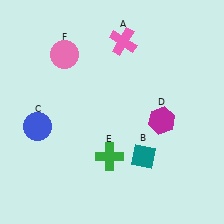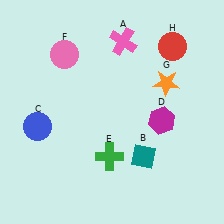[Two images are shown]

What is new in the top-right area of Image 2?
A red circle (H) was added in the top-right area of Image 2.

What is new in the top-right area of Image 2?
An orange star (G) was added in the top-right area of Image 2.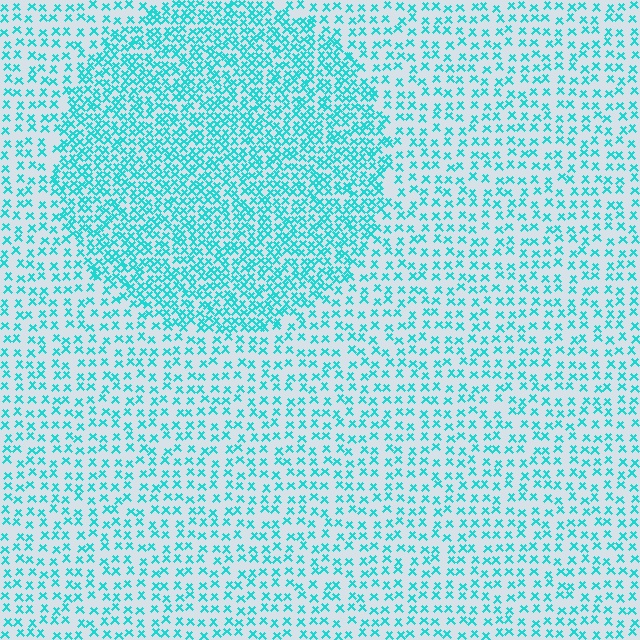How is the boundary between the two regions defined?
The boundary is defined by a change in element density (approximately 2.1x ratio). All elements are the same color, size, and shape.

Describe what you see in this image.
The image contains small cyan elements arranged at two different densities. A circle-shaped region is visible where the elements are more densely packed than the surrounding area.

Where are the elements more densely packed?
The elements are more densely packed inside the circle boundary.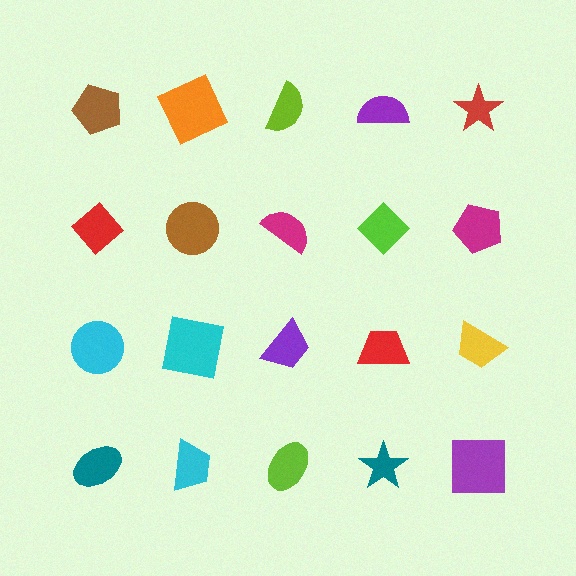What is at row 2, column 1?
A red diamond.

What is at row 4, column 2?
A cyan trapezoid.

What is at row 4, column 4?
A teal star.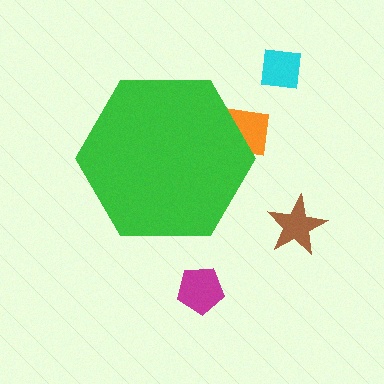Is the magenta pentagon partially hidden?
No, the magenta pentagon is fully visible.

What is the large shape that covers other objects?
A green hexagon.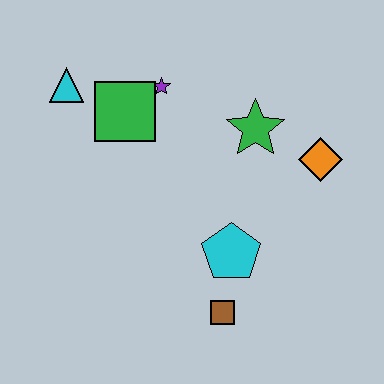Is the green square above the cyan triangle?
No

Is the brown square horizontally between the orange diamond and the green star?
No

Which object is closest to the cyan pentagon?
The brown square is closest to the cyan pentagon.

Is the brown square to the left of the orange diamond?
Yes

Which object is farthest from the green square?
The brown square is farthest from the green square.